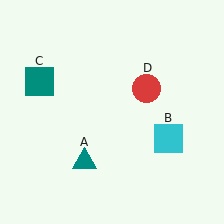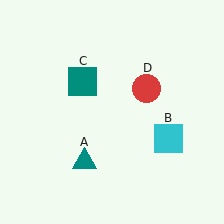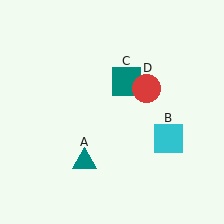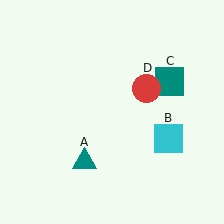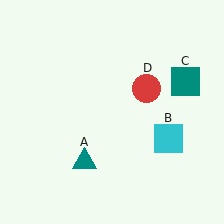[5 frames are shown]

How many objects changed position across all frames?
1 object changed position: teal square (object C).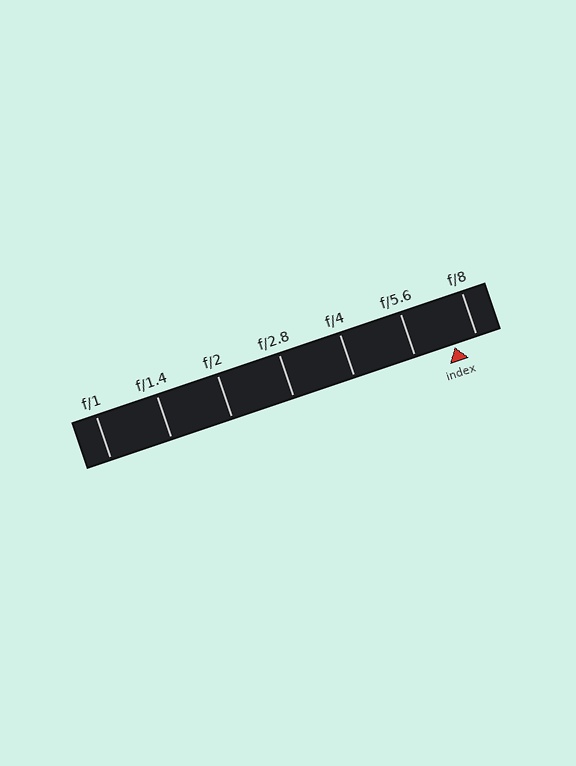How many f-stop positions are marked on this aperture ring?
There are 7 f-stop positions marked.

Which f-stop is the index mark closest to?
The index mark is closest to f/8.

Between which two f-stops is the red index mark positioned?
The index mark is between f/5.6 and f/8.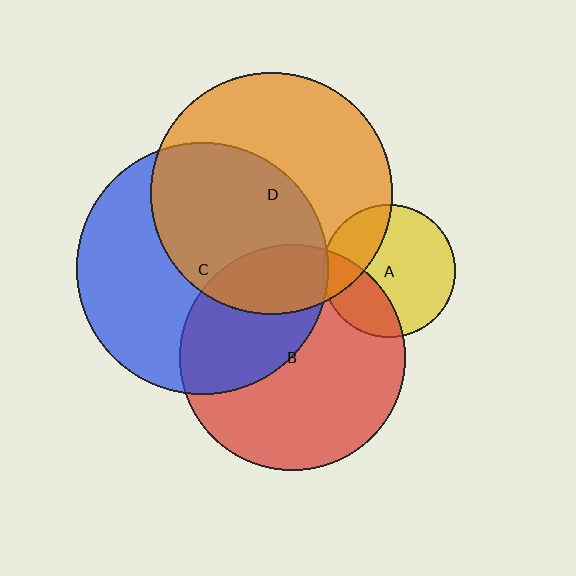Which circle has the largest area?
Circle C (blue).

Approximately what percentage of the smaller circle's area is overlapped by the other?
Approximately 20%.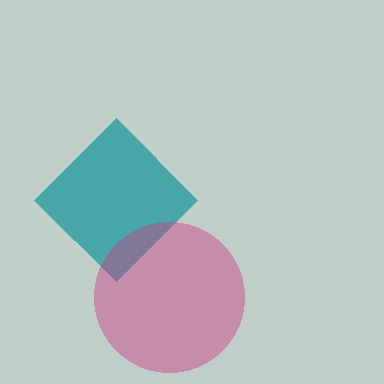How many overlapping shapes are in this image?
There are 2 overlapping shapes in the image.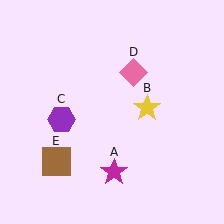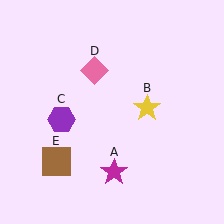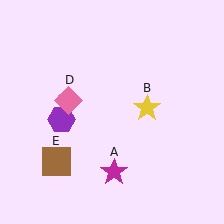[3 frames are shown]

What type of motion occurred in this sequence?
The pink diamond (object D) rotated counterclockwise around the center of the scene.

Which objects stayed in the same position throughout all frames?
Magenta star (object A) and yellow star (object B) and purple hexagon (object C) and brown square (object E) remained stationary.